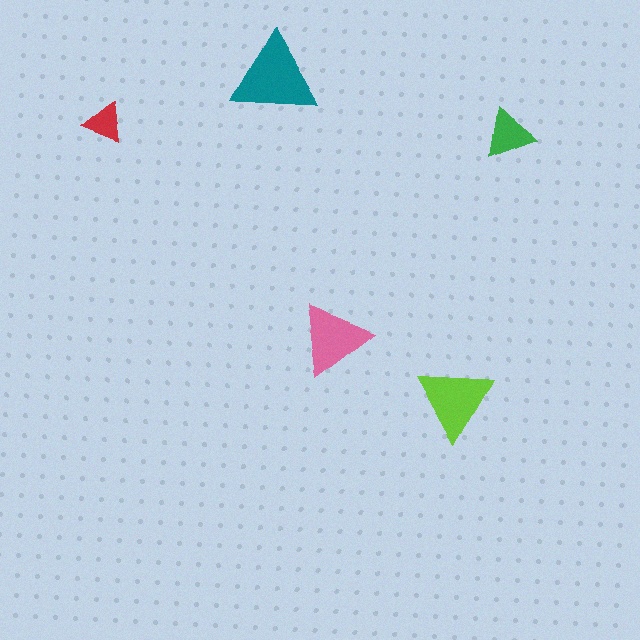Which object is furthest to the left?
The red triangle is leftmost.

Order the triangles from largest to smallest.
the teal one, the lime one, the pink one, the green one, the red one.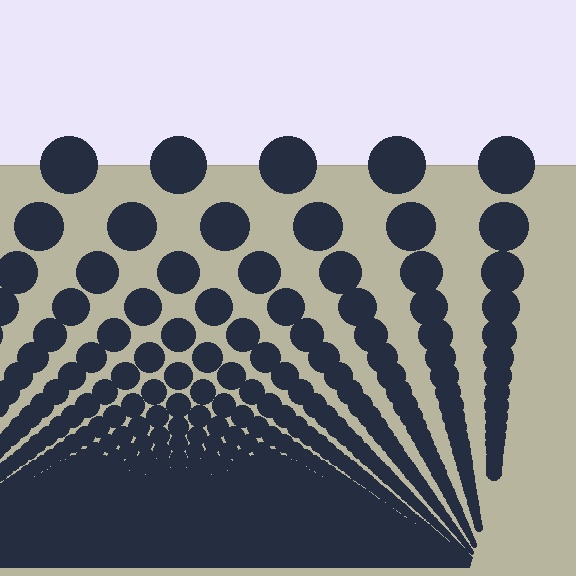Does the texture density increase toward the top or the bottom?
Density increases toward the bottom.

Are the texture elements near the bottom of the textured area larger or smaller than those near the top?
Smaller. The gradient is inverted — elements near the bottom are smaller and denser.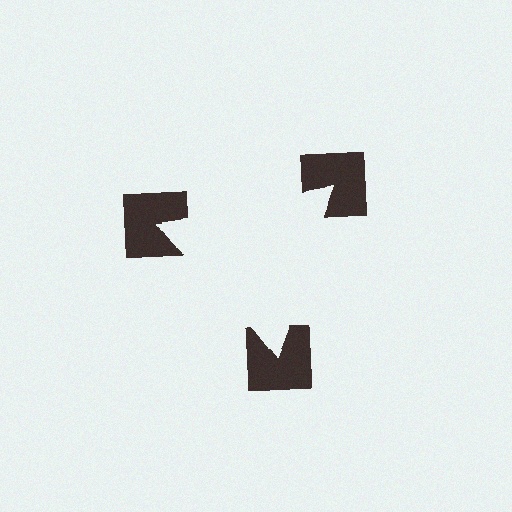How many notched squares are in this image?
There are 3 — one at each vertex of the illusory triangle.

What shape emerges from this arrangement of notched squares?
An illusory triangle — its edges are inferred from the aligned wedge cuts in the notched squares, not physically drawn.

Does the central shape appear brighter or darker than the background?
It typically appears slightly brighter than the background, even though no actual brightness change is drawn.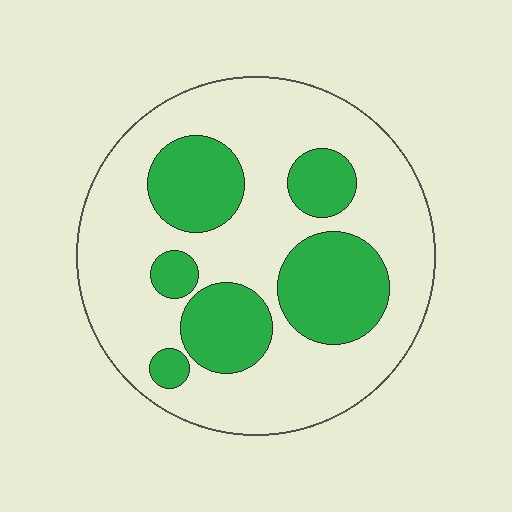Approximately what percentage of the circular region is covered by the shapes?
Approximately 30%.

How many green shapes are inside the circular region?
6.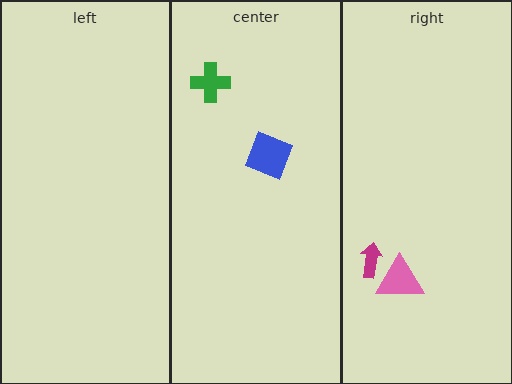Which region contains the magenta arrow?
The right region.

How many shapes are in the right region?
2.